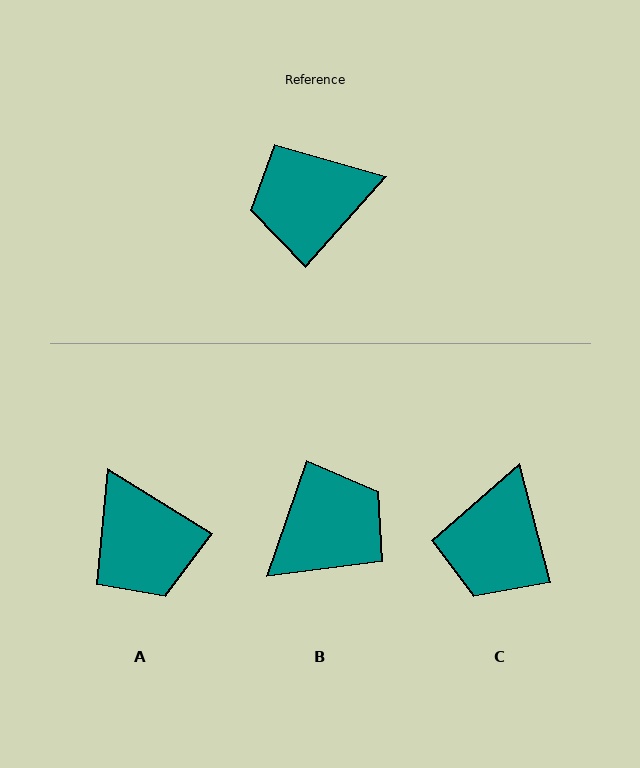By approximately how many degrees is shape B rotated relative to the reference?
Approximately 157 degrees clockwise.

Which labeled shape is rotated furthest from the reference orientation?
B, about 157 degrees away.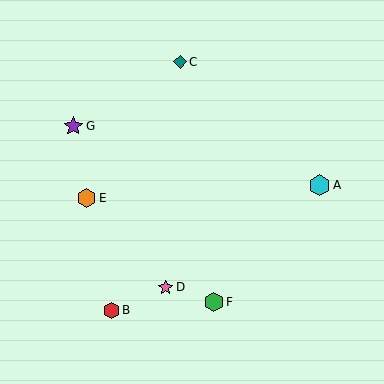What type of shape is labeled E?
Shape E is an orange hexagon.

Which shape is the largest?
The cyan hexagon (labeled A) is the largest.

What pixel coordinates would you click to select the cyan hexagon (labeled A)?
Click at (319, 185) to select the cyan hexagon A.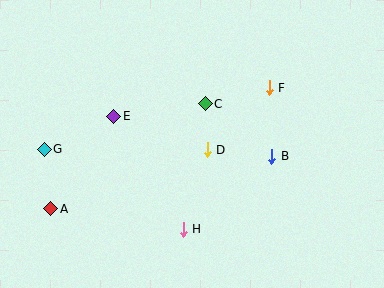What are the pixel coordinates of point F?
Point F is at (269, 88).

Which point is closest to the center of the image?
Point D at (207, 150) is closest to the center.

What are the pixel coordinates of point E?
Point E is at (114, 116).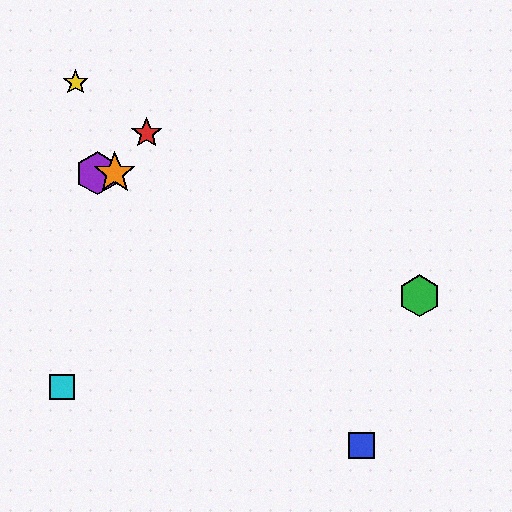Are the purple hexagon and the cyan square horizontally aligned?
No, the purple hexagon is at y≈173 and the cyan square is at y≈387.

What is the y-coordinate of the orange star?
The orange star is at y≈173.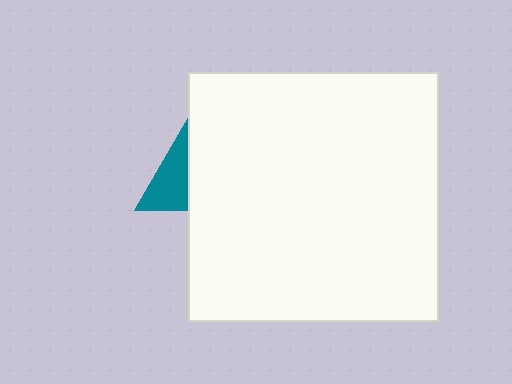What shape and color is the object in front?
The object in front is a white square.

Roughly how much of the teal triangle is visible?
A small part of it is visible (roughly 32%).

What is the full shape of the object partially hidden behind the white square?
The partially hidden object is a teal triangle.